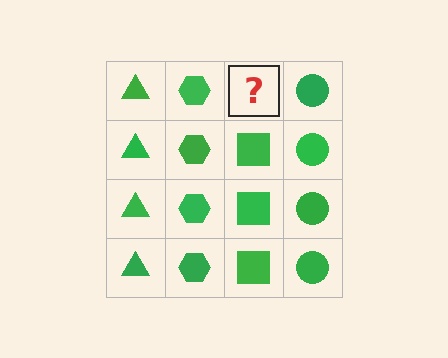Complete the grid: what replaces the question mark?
The question mark should be replaced with a green square.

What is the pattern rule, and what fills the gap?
The rule is that each column has a consistent shape. The gap should be filled with a green square.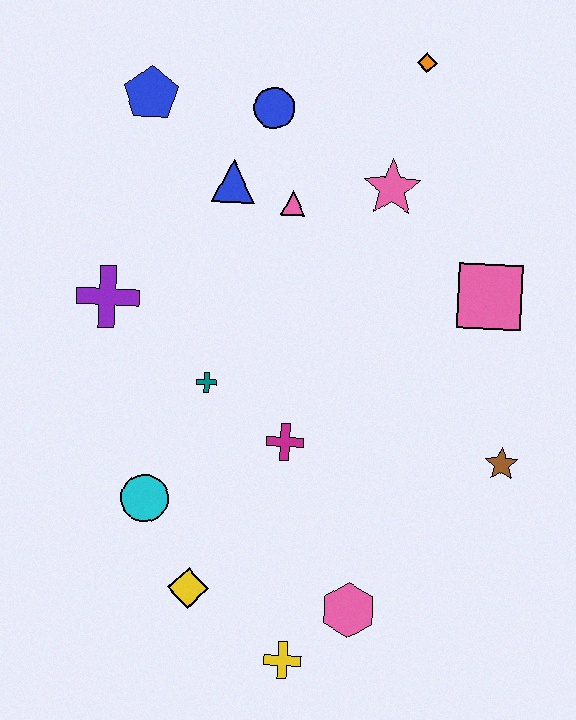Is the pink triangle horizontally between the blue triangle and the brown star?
Yes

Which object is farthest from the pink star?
The yellow cross is farthest from the pink star.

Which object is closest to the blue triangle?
The pink triangle is closest to the blue triangle.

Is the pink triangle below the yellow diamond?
No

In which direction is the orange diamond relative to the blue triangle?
The orange diamond is to the right of the blue triangle.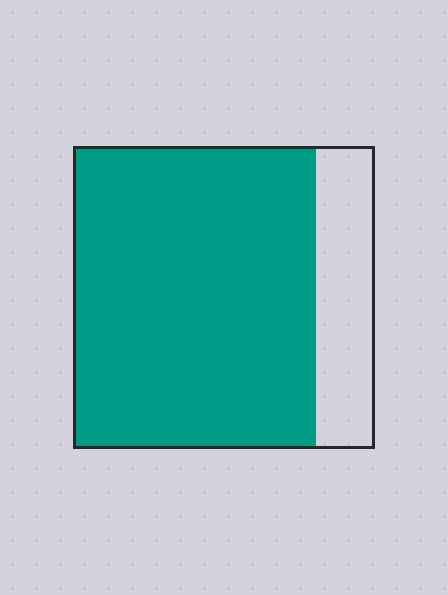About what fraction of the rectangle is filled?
About four fifths (4/5).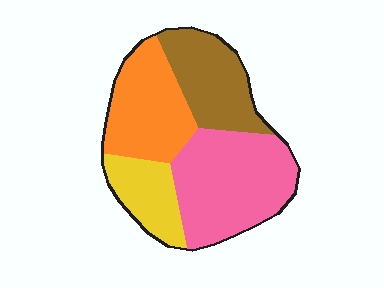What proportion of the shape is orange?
Orange covers roughly 25% of the shape.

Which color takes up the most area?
Pink, at roughly 35%.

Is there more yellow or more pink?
Pink.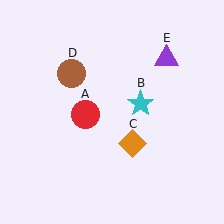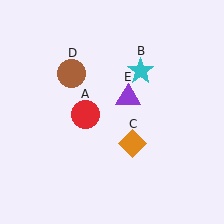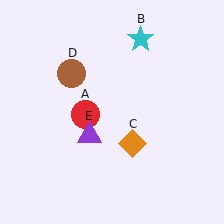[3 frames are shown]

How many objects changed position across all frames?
2 objects changed position: cyan star (object B), purple triangle (object E).